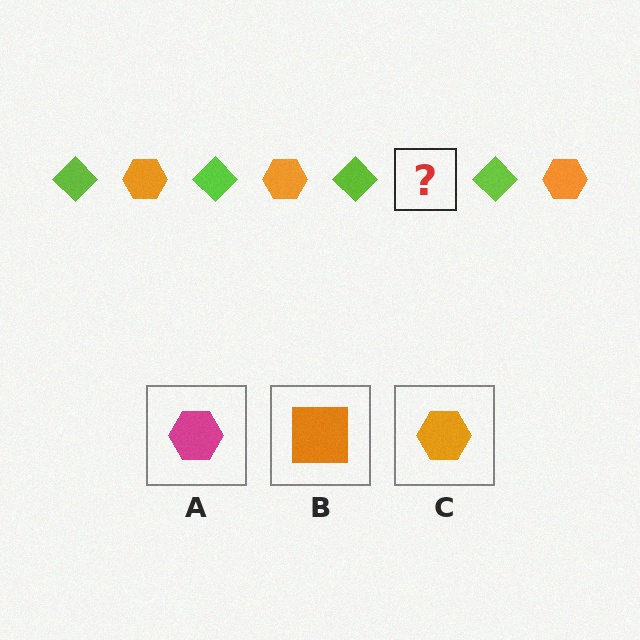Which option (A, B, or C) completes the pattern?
C.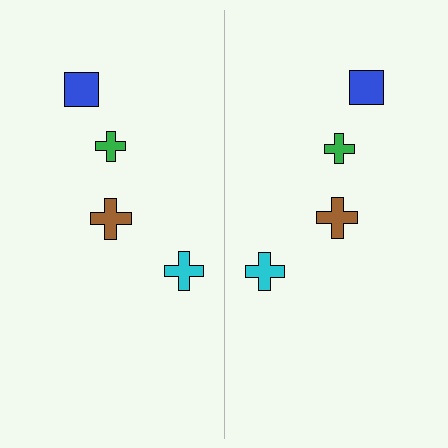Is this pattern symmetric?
Yes, this pattern has bilateral (reflection) symmetry.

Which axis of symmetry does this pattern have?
The pattern has a vertical axis of symmetry running through the center of the image.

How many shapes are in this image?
There are 8 shapes in this image.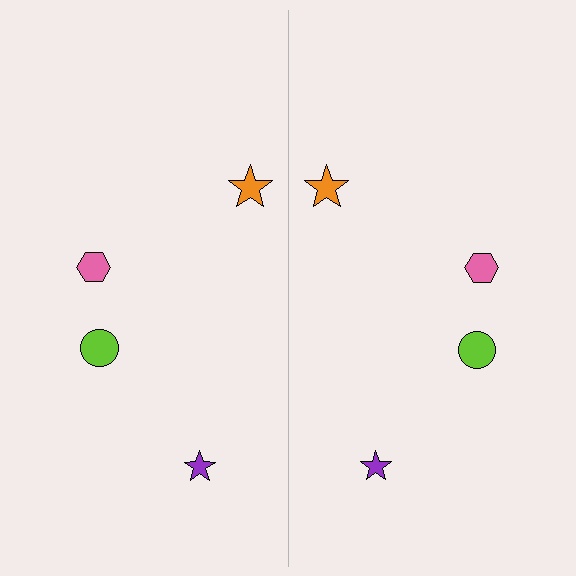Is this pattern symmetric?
Yes, this pattern has bilateral (reflection) symmetry.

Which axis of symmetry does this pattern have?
The pattern has a vertical axis of symmetry running through the center of the image.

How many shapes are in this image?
There are 8 shapes in this image.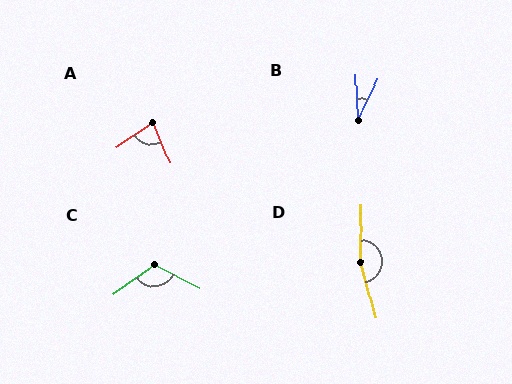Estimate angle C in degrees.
Approximately 118 degrees.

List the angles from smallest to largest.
B (28°), A (78°), C (118°), D (164°).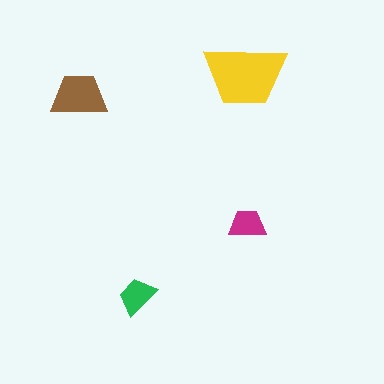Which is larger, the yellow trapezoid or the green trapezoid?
The yellow one.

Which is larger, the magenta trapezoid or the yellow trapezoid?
The yellow one.